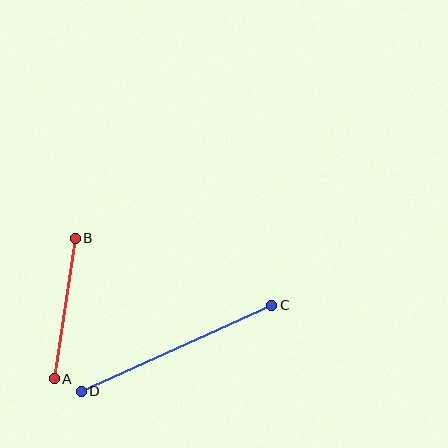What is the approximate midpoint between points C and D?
The midpoint is at approximately (176, 348) pixels.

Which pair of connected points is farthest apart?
Points C and D are farthest apart.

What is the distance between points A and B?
The distance is approximately 142 pixels.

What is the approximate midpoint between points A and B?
The midpoint is at approximately (65, 308) pixels.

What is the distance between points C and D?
The distance is approximately 209 pixels.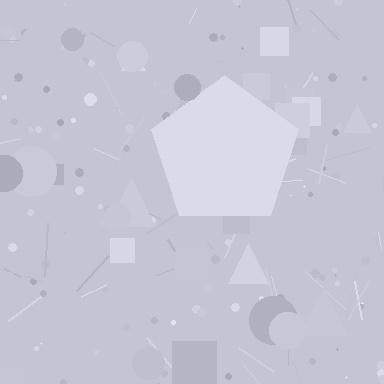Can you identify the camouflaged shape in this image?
The camouflaged shape is a pentagon.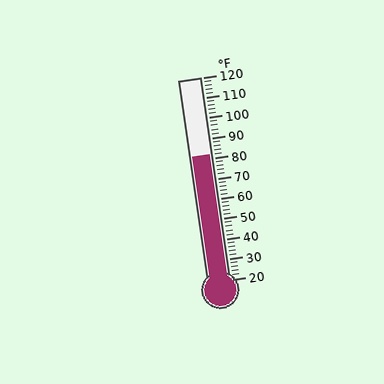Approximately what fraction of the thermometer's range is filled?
The thermometer is filled to approximately 60% of its range.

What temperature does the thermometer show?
The thermometer shows approximately 82°F.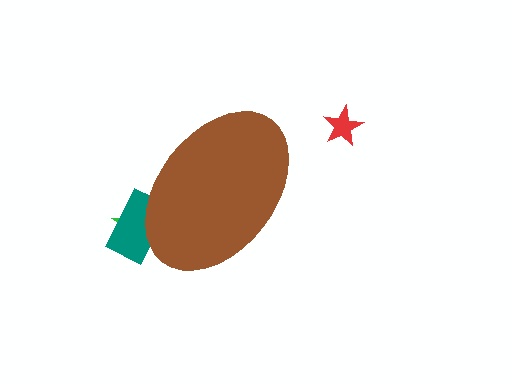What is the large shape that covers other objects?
A brown ellipse.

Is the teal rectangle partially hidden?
Yes, the teal rectangle is partially hidden behind the brown ellipse.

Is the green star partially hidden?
Yes, the green star is partially hidden behind the brown ellipse.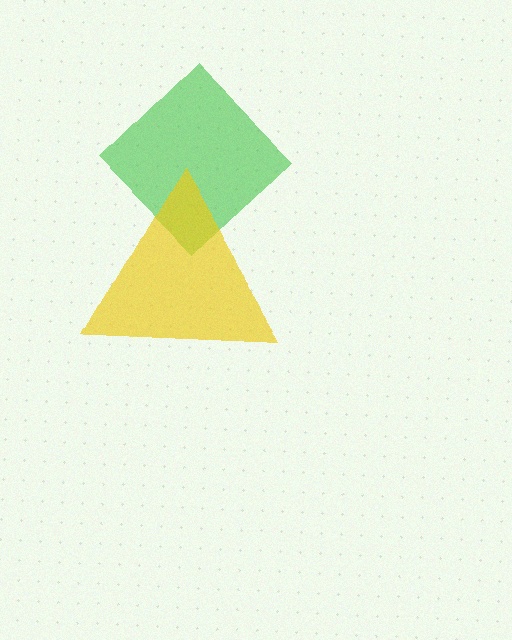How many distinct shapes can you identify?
There are 2 distinct shapes: a green diamond, a yellow triangle.